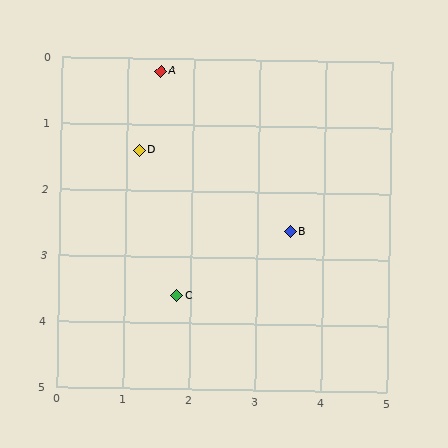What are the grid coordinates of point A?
Point A is at approximately (1.5, 0.2).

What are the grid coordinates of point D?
Point D is at approximately (1.2, 1.4).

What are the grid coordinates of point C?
Point C is at approximately (1.8, 3.6).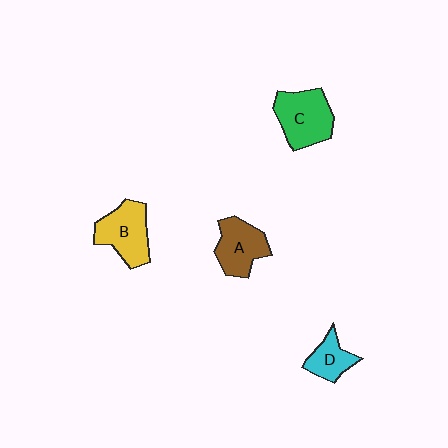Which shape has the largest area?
Shape C (green).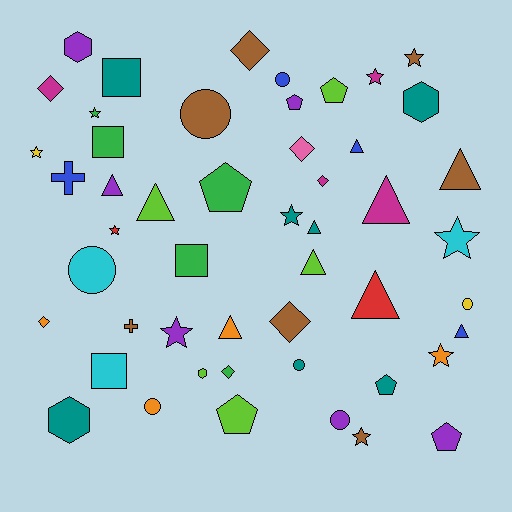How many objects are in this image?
There are 50 objects.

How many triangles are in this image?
There are 10 triangles.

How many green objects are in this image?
There are 5 green objects.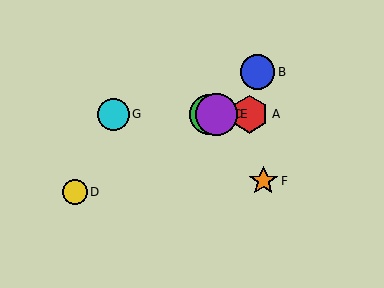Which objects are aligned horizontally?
Objects A, C, E, G are aligned horizontally.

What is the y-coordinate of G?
Object G is at y≈114.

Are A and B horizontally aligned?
No, A is at y≈114 and B is at y≈72.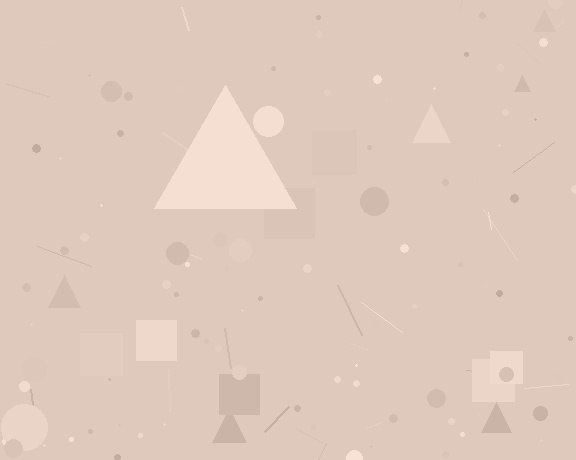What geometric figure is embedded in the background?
A triangle is embedded in the background.